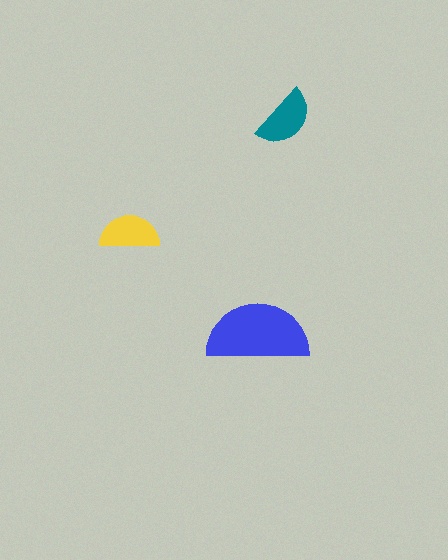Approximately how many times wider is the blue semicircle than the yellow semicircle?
About 1.5 times wider.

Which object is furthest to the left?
The yellow semicircle is leftmost.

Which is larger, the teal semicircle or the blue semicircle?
The blue one.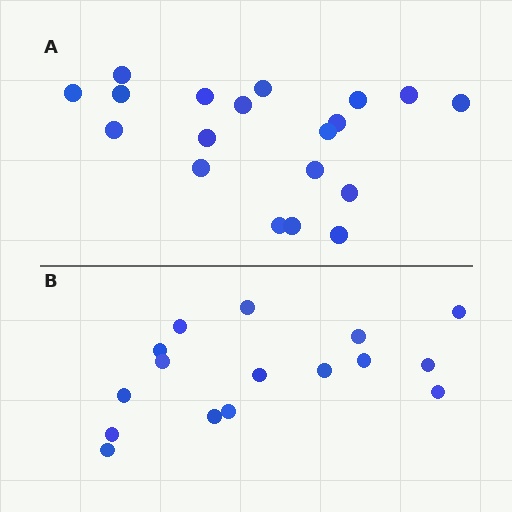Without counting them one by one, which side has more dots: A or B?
Region A (the top region) has more dots.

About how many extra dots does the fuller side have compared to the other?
Region A has just a few more — roughly 2 or 3 more dots than region B.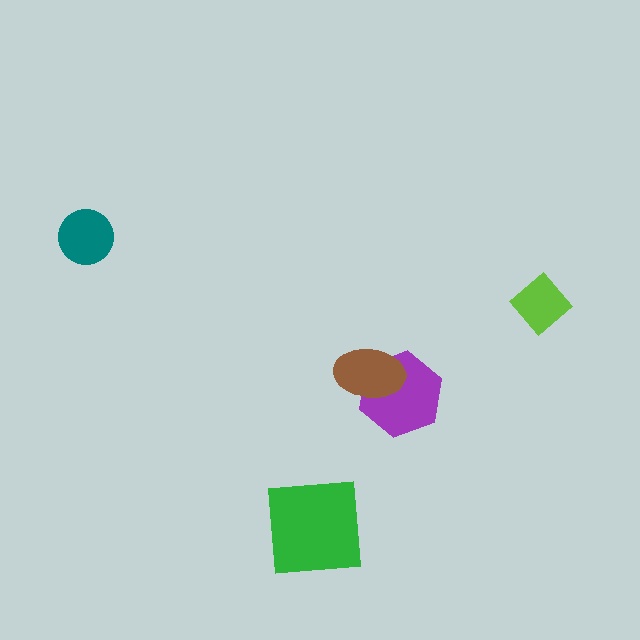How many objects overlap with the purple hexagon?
1 object overlaps with the purple hexagon.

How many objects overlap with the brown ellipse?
1 object overlaps with the brown ellipse.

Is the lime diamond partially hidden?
No, no other shape covers it.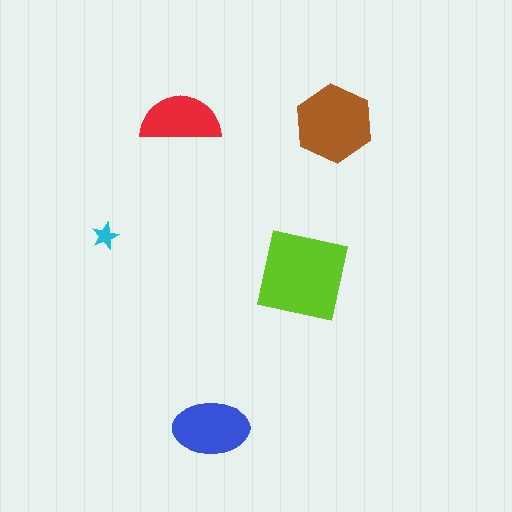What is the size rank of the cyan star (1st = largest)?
5th.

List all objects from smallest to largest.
The cyan star, the red semicircle, the blue ellipse, the brown hexagon, the lime square.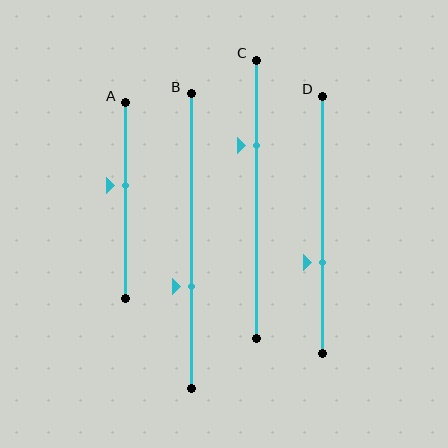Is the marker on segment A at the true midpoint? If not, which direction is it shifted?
No, the marker on segment A is shifted upward by about 8% of the segment length.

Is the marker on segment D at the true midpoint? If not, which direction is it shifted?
No, the marker on segment D is shifted downward by about 15% of the segment length.